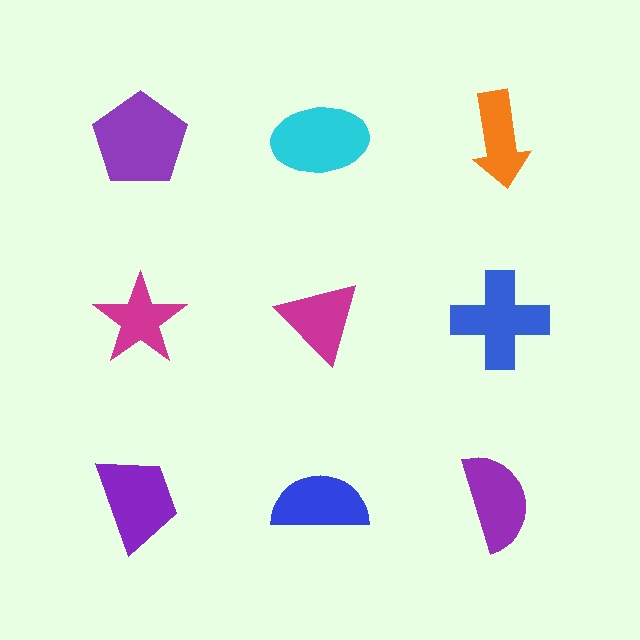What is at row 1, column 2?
A cyan ellipse.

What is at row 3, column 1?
A purple trapezoid.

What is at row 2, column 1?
A magenta star.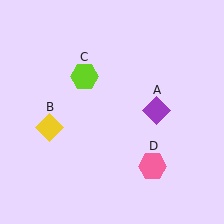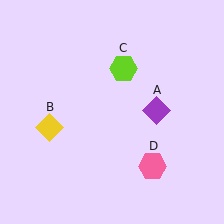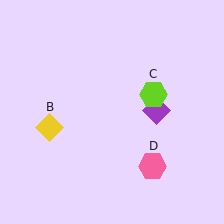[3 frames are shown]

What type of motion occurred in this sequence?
The lime hexagon (object C) rotated clockwise around the center of the scene.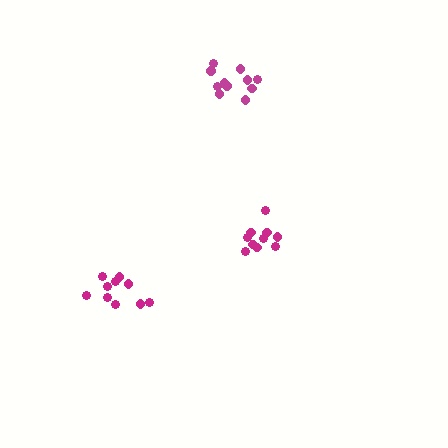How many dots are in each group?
Group 1: 10 dots, Group 2: 11 dots, Group 3: 10 dots (31 total).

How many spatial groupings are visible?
There are 3 spatial groupings.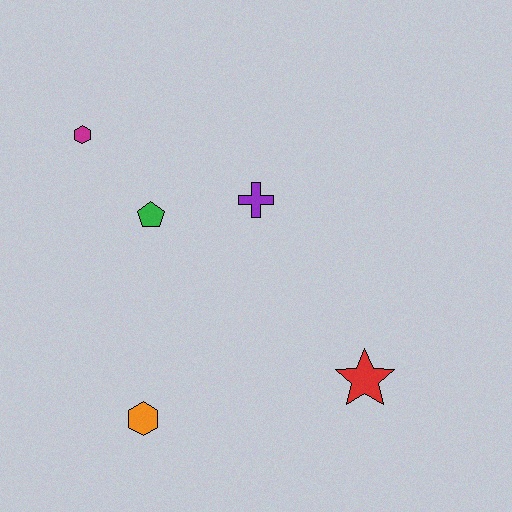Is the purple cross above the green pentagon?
Yes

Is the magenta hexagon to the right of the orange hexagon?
No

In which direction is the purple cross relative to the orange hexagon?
The purple cross is above the orange hexagon.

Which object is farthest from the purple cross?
The orange hexagon is farthest from the purple cross.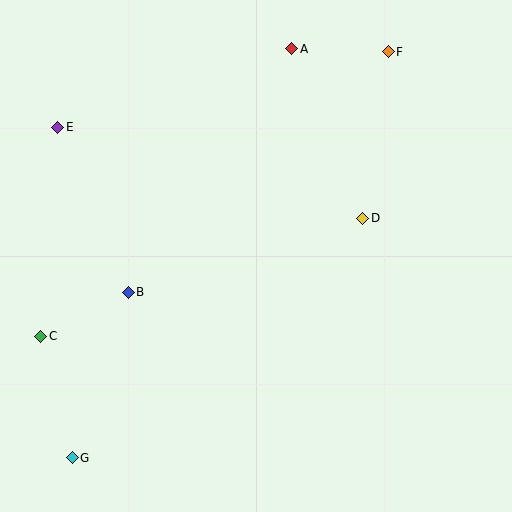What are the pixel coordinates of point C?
Point C is at (41, 336).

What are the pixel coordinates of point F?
Point F is at (388, 52).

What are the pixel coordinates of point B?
Point B is at (128, 292).